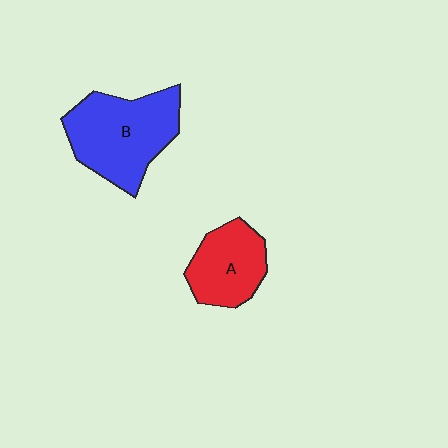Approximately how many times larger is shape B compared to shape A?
Approximately 1.5 times.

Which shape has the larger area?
Shape B (blue).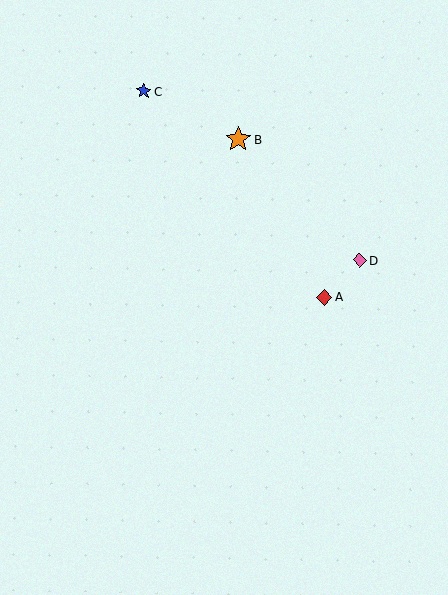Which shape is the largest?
The orange star (labeled B) is the largest.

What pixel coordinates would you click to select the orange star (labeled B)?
Click at (238, 139) to select the orange star B.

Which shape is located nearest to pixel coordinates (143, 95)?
The blue star (labeled C) at (144, 91) is nearest to that location.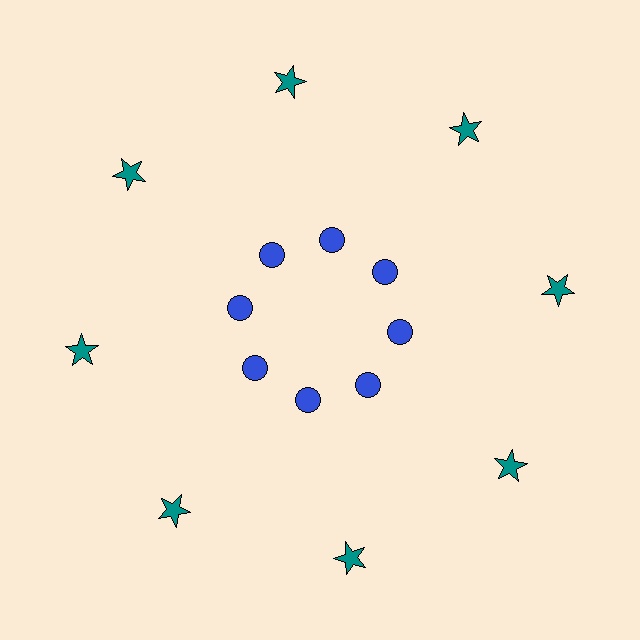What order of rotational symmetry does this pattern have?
This pattern has 8-fold rotational symmetry.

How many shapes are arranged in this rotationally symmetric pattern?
There are 16 shapes, arranged in 8 groups of 2.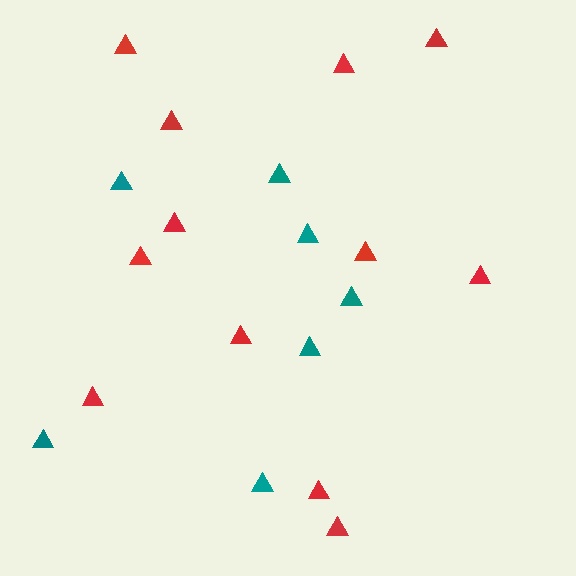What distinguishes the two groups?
There are 2 groups: one group of teal triangles (7) and one group of red triangles (12).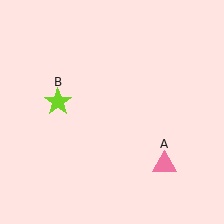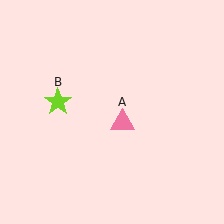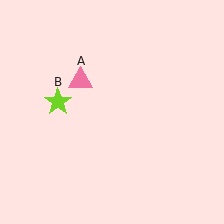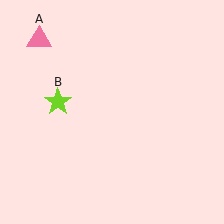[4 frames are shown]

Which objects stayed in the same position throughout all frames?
Lime star (object B) remained stationary.